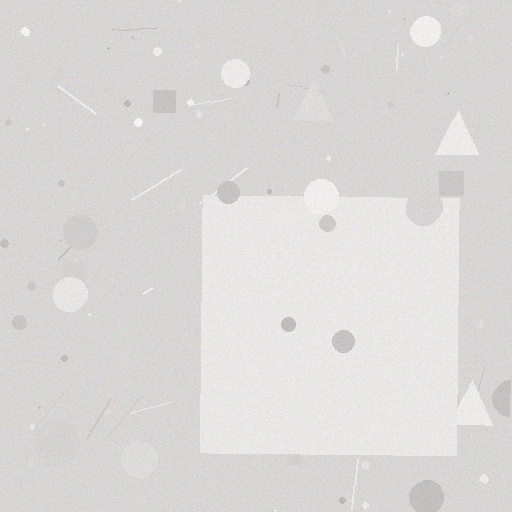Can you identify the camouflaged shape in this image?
The camouflaged shape is a square.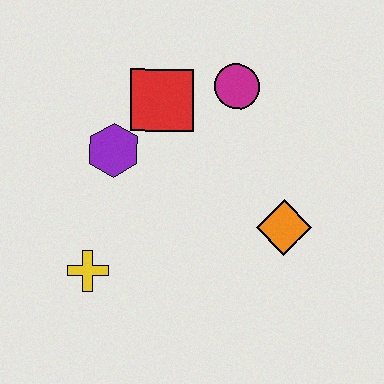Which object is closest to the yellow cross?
The purple hexagon is closest to the yellow cross.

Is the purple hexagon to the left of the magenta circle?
Yes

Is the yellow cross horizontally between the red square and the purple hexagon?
No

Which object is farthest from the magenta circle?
The yellow cross is farthest from the magenta circle.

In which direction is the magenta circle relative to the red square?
The magenta circle is to the right of the red square.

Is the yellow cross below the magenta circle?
Yes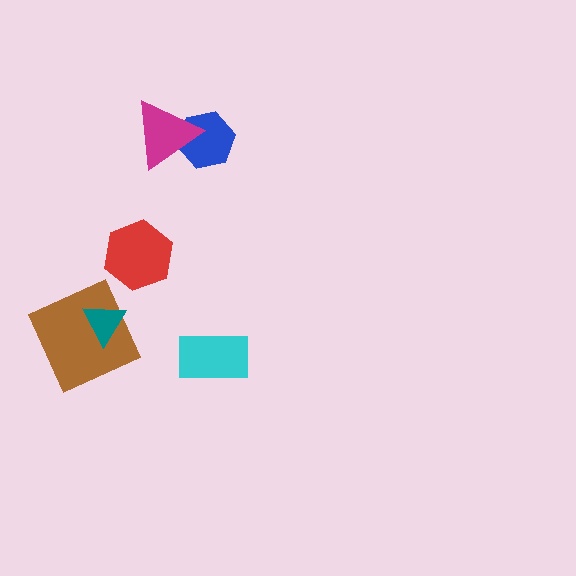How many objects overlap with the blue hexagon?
1 object overlaps with the blue hexagon.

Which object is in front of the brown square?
The teal triangle is in front of the brown square.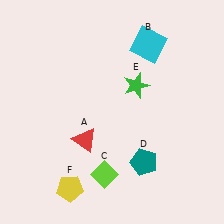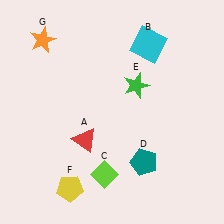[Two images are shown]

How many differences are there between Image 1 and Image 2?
There is 1 difference between the two images.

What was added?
An orange star (G) was added in Image 2.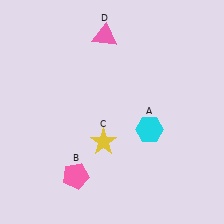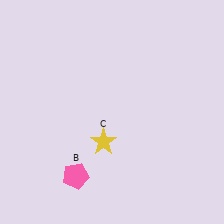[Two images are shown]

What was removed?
The pink triangle (D), the cyan hexagon (A) were removed in Image 2.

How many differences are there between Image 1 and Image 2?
There are 2 differences between the two images.